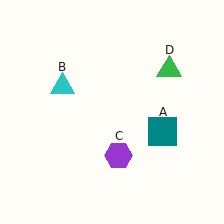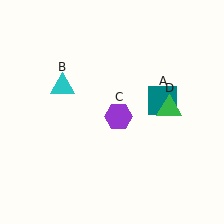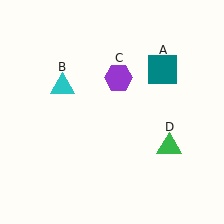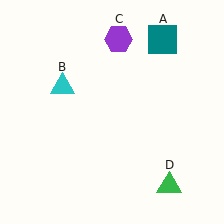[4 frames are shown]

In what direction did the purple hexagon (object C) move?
The purple hexagon (object C) moved up.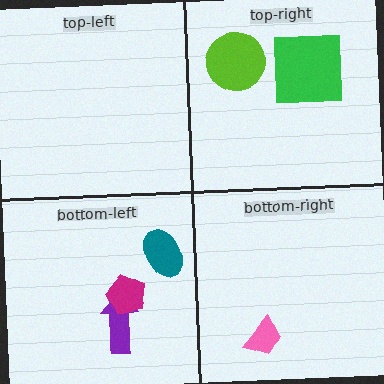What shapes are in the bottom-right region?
The pink trapezoid.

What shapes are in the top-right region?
The green square, the lime circle.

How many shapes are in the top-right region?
2.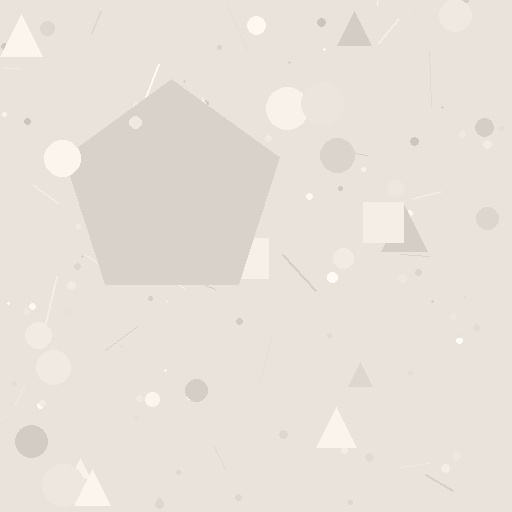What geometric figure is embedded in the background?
A pentagon is embedded in the background.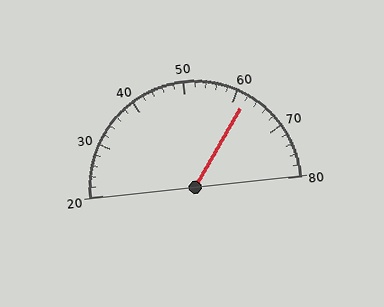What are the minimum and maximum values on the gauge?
The gauge ranges from 20 to 80.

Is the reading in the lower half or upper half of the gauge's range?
The reading is in the upper half of the range (20 to 80).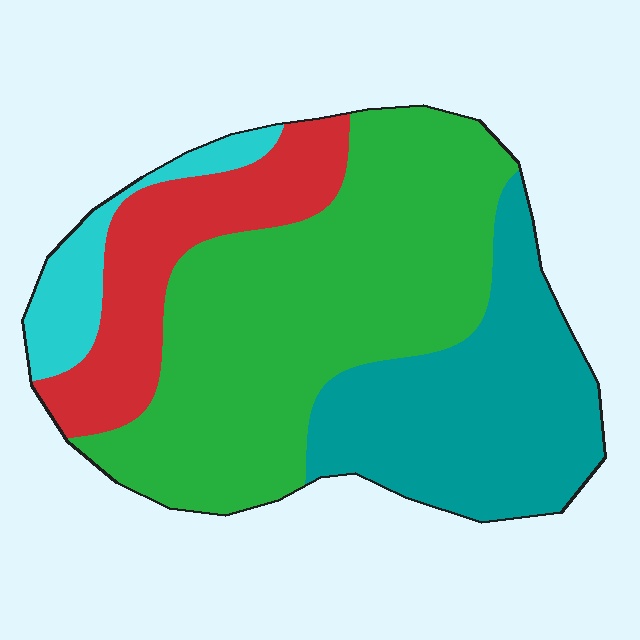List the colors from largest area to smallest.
From largest to smallest: green, teal, red, cyan.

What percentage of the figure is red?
Red covers 17% of the figure.